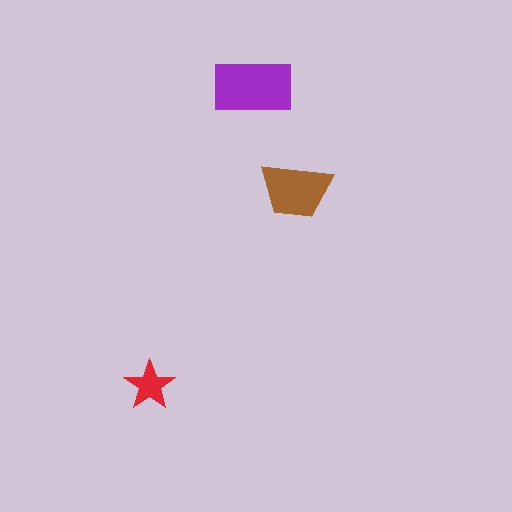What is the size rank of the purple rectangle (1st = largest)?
1st.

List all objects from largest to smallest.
The purple rectangle, the brown trapezoid, the red star.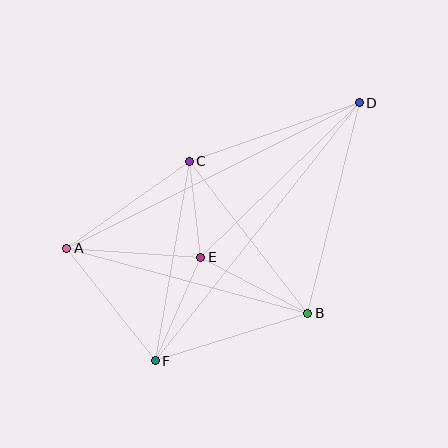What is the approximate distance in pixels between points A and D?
The distance between A and D is approximately 326 pixels.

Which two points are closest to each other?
Points C and E are closest to each other.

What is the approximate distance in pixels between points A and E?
The distance between A and E is approximately 134 pixels.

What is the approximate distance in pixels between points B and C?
The distance between B and C is approximately 193 pixels.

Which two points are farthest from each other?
Points D and F are farthest from each other.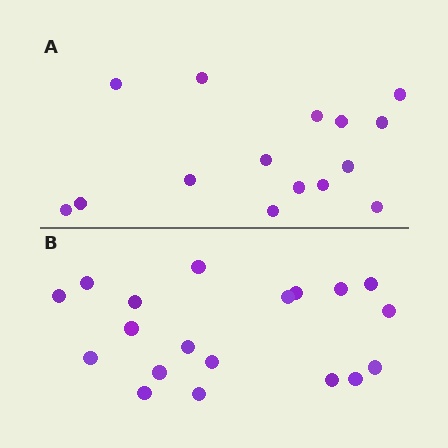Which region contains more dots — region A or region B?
Region B (the bottom region) has more dots.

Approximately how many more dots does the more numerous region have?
Region B has about 4 more dots than region A.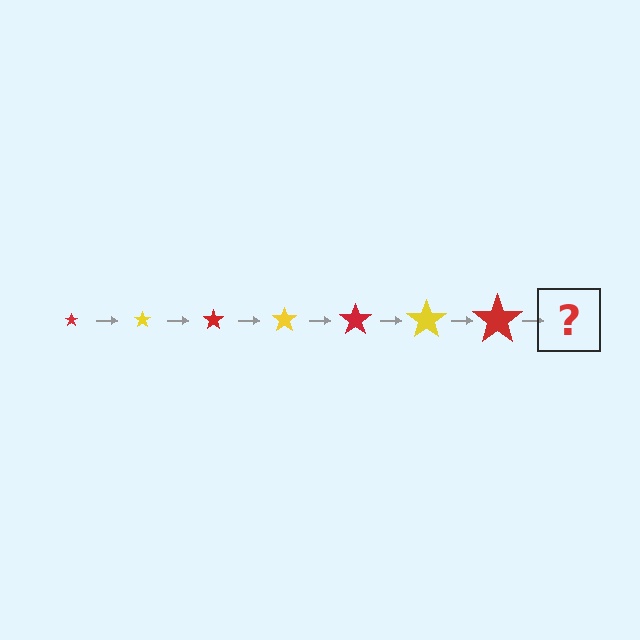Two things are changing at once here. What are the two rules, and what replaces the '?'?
The two rules are that the star grows larger each step and the color cycles through red and yellow. The '?' should be a yellow star, larger than the previous one.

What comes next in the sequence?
The next element should be a yellow star, larger than the previous one.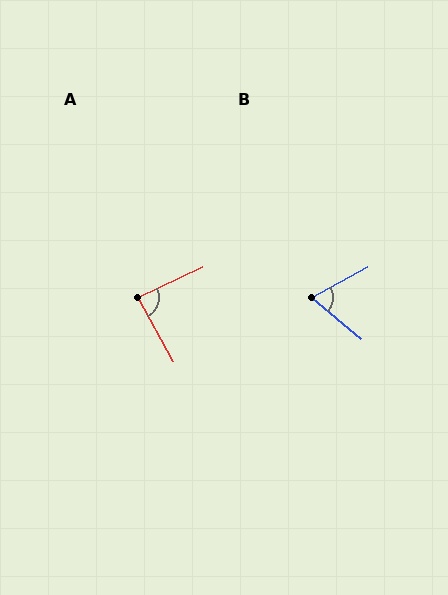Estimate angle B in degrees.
Approximately 68 degrees.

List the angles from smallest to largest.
B (68°), A (87°).